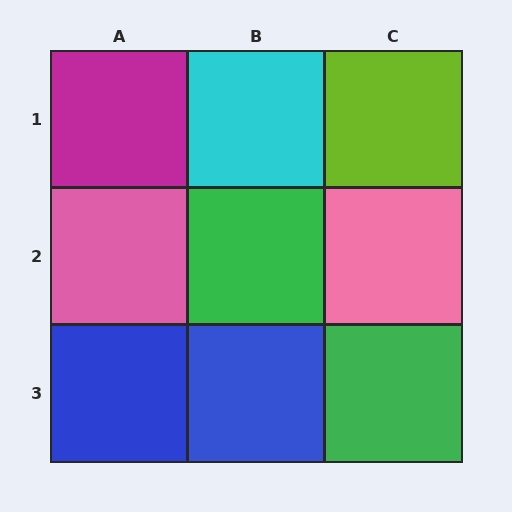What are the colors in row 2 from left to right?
Pink, green, pink.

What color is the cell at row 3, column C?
Green.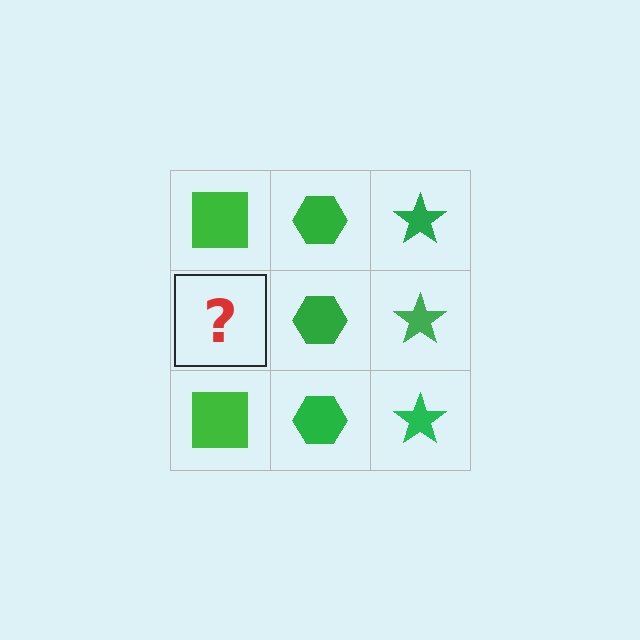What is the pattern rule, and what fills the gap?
The rule is that each column has a consistent shape. The gap should be filled with a green square.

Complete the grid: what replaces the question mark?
The question mark should be replaced with a green square.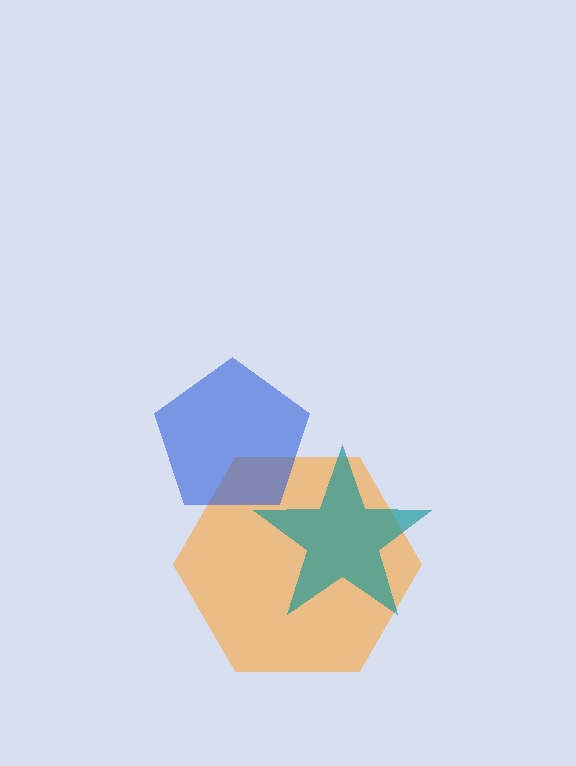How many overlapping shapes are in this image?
There are 3 overlapping shapes in the image.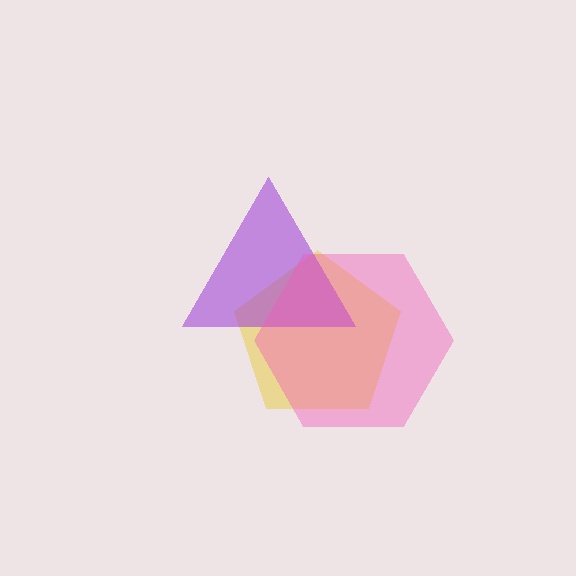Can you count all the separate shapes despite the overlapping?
Yes, there are 3 separate shapes.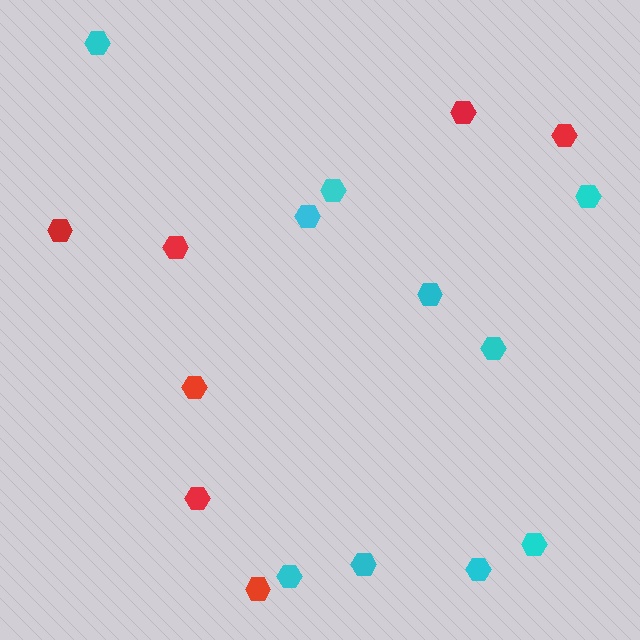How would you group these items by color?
There are 2 groups: one group of red hexagons (7) and one group of cyan hexagons (10).